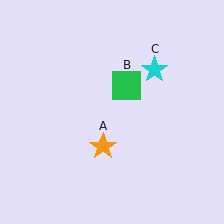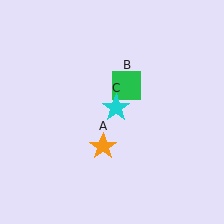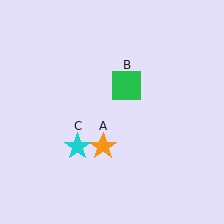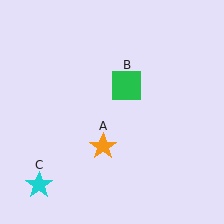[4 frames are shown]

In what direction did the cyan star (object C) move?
The cyan star (object C) moved down and to the left.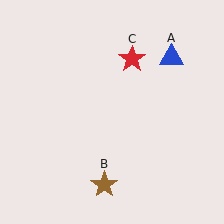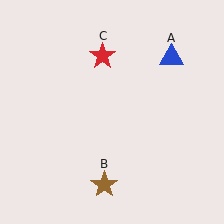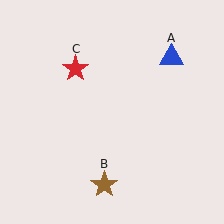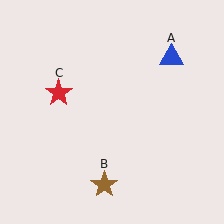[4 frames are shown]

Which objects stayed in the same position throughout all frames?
Blue triangle (object A) and brown star (object B) remained stationary.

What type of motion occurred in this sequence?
The red star (object C) rotated counterclockwise around the center of the scene.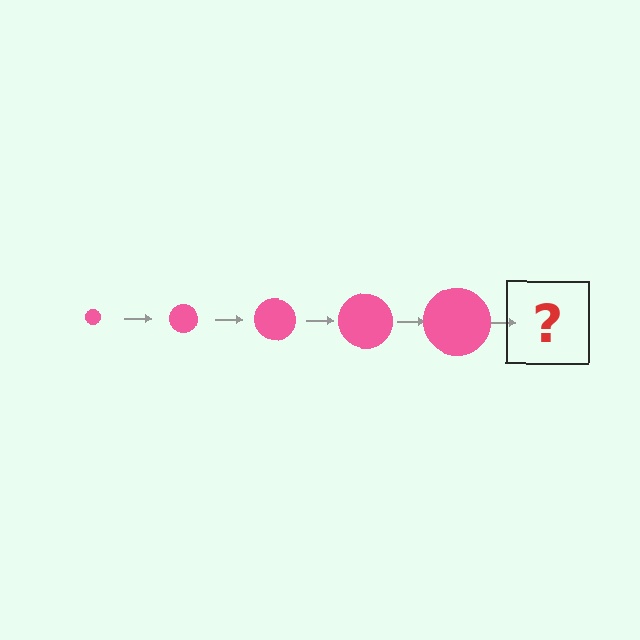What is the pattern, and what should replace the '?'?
The pattern is that the circle gets progressively larger each step. The '?' should be a pink circle, larger than the previous one.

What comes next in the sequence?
The next element should be a pink circle, larger than the previous one.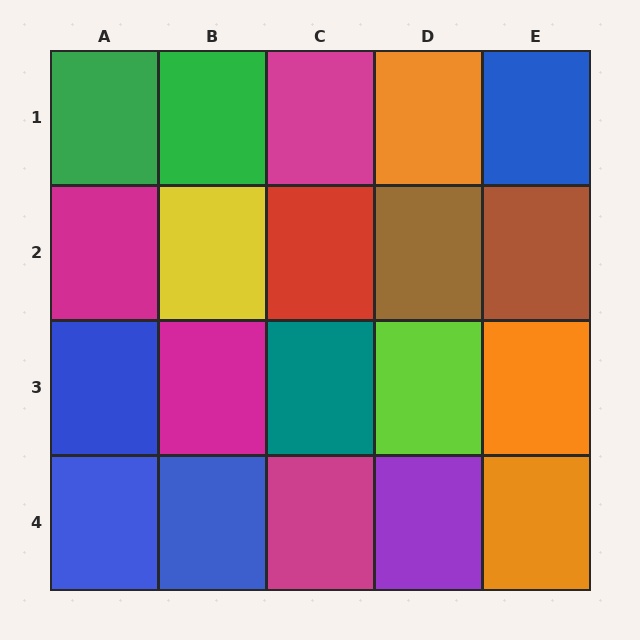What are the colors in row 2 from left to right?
Magenta, yellow, red, brown, brown.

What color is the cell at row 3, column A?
Blue.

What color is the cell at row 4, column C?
Magenta.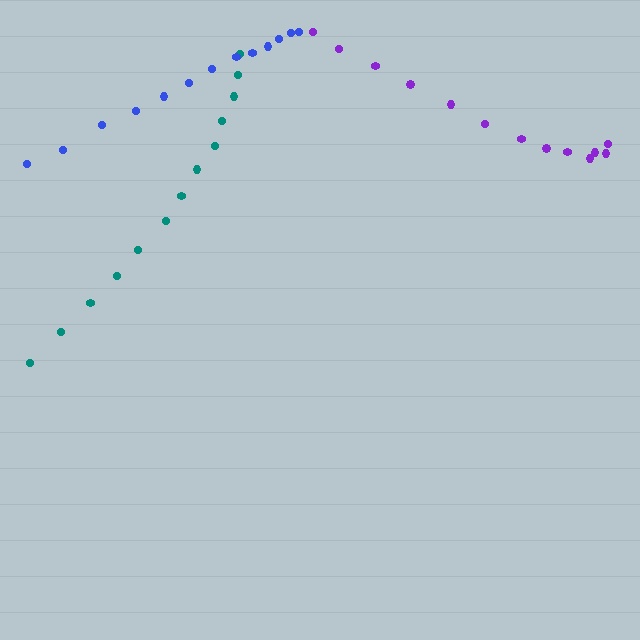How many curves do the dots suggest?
There are 3 distinct paths.